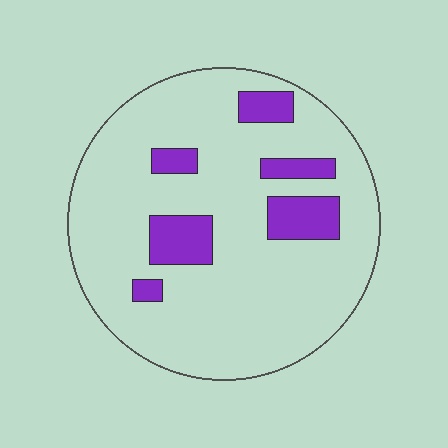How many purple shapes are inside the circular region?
6.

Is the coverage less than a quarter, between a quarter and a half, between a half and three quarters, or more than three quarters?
Less than a quarter.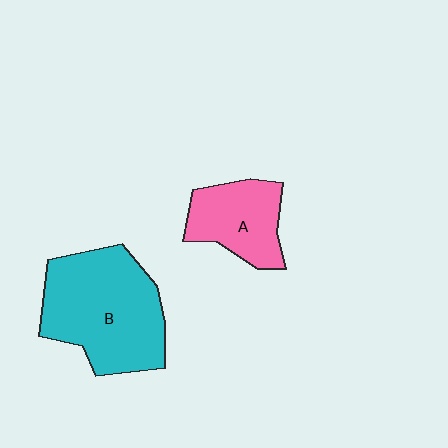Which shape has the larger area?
Shape B (cyan).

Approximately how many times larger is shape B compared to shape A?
Approximately 1.9 times.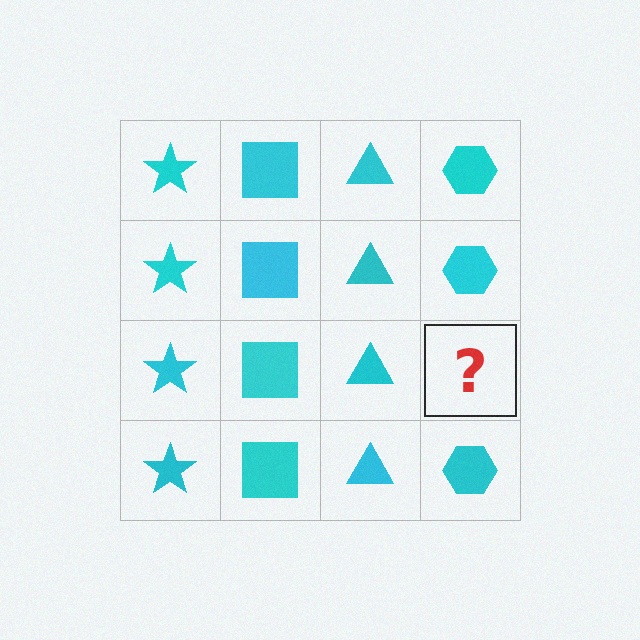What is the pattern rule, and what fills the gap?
The rule is that each column has a consistent shape. The gap should be filled with a cyan hexagon.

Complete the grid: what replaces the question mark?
The question mark should be replaced with a cyan hexagon.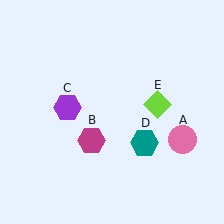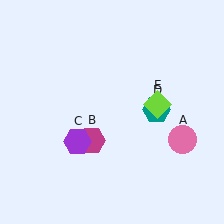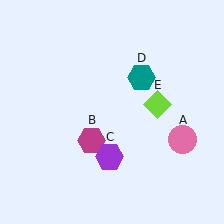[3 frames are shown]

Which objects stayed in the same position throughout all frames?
Pink circle (object A) and magenta hexagon (object B) and lime diamond (object E) remained stationary.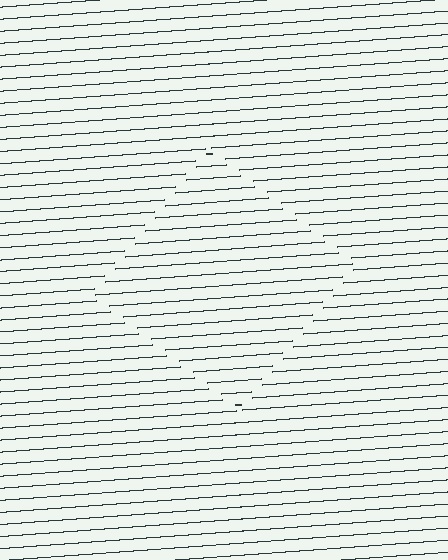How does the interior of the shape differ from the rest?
The interior of the shape contains the same grating, shifted by half a period — the contour is defined by the phase discontinuity where line-ends from the inner and outer gratings abut.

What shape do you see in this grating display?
An illusory square. The interior of the shape contains the same grating, shifted by half a period — the contour is defined by the phase discontinuity where line-ends from the inner and outer gratings abut.